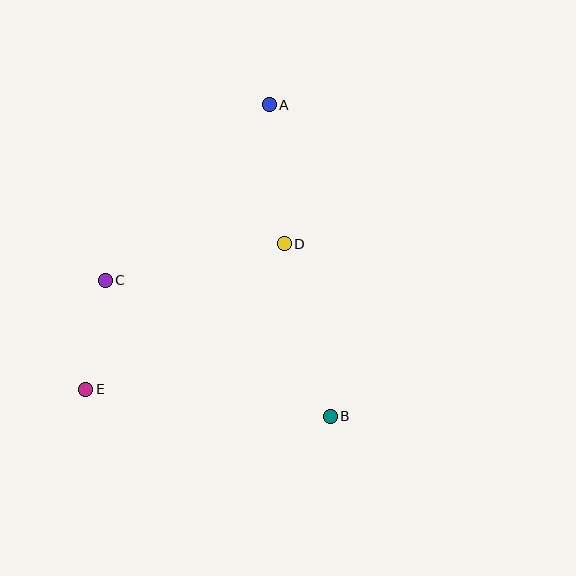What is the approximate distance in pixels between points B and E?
The distance between B and E is approximately 246 pixels.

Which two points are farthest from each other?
Points A and E are farthest from each other.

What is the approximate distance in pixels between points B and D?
The distance between B and D is approximately 179 pixels.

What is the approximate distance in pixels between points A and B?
The distance between A and B is approximately 317 pixels.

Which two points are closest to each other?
Points C and E are closest to each other.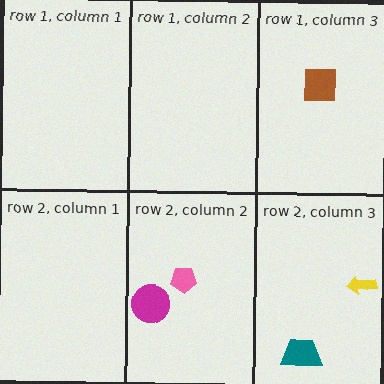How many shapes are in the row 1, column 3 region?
1.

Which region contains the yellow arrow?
The row 2, column 3 region.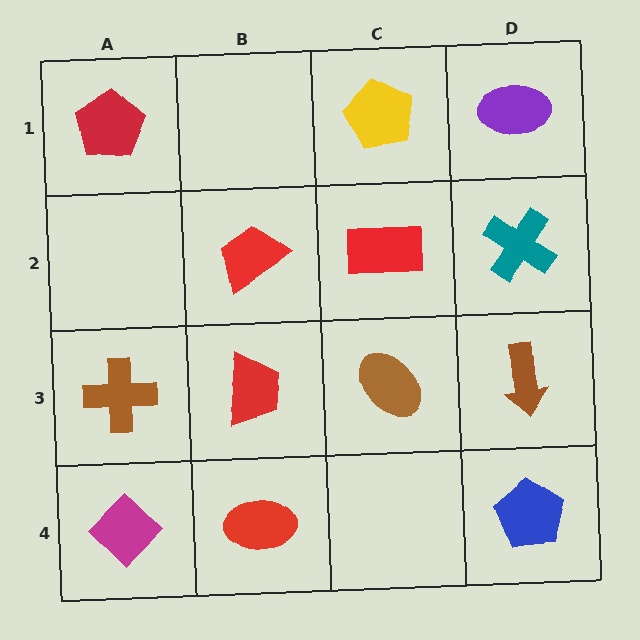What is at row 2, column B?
A red trapezoid.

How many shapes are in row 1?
3 shapes.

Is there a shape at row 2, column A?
No, that cell is empty.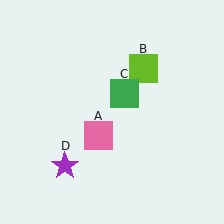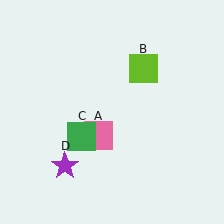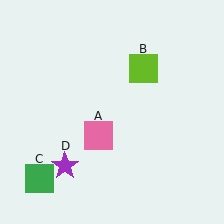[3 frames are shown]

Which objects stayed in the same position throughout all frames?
Pink square (object A) and lime square (object B) and purple star (object D) remained stationary.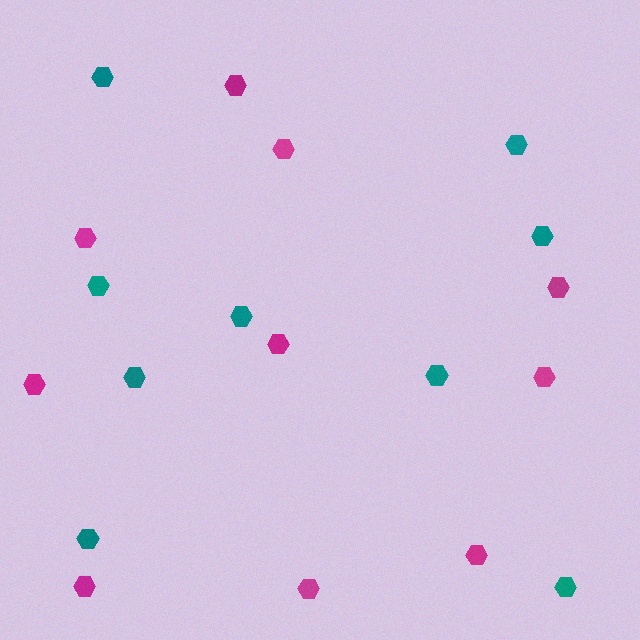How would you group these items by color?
There are 2 groups: one group of teal hexagons (9) and one group of magenta hexagons (10).